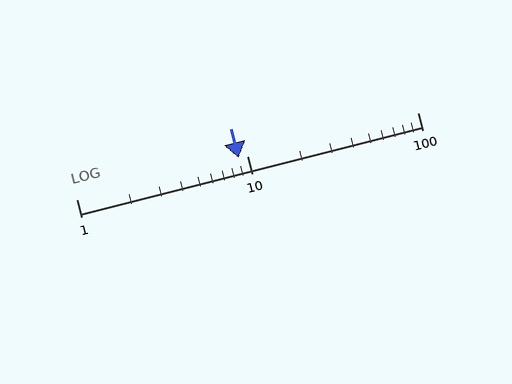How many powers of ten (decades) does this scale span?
The scale spans 2 decades, from 1 to 100.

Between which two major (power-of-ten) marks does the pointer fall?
The pointer is between 1 and 10.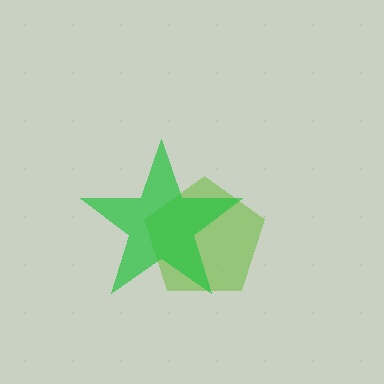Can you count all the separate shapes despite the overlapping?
Yes, there are 2 separate shapes.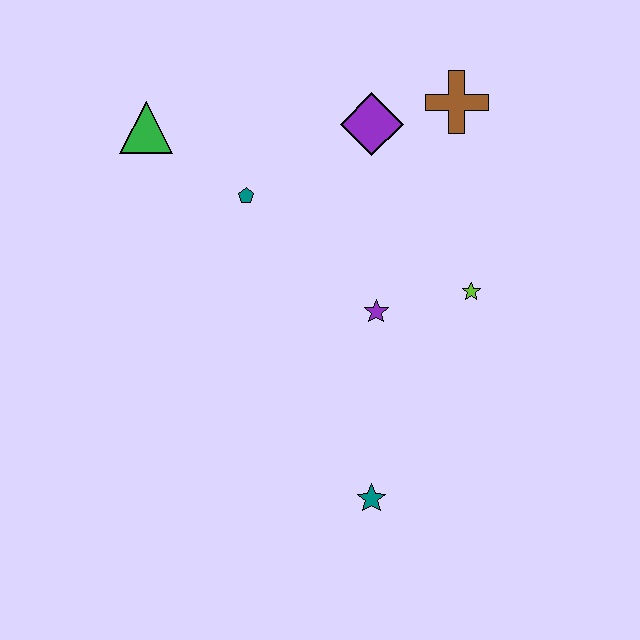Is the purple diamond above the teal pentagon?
Yes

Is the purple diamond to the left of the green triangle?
No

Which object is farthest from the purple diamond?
The teal star is farthest from the purple diamond.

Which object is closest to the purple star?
The lime star is closest to the purple star.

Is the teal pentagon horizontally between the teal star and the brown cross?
No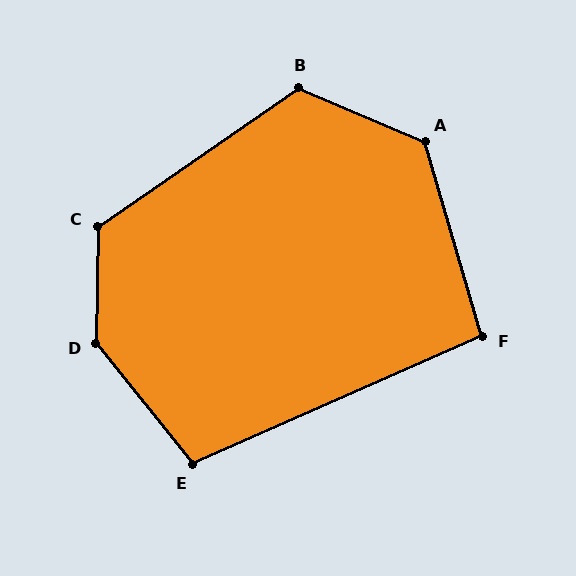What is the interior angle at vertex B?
Approximately 122 degrees (obtuse).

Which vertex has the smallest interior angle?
F, at approximately 97 degrees.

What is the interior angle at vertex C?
Approximately 125 degrees (obtuse).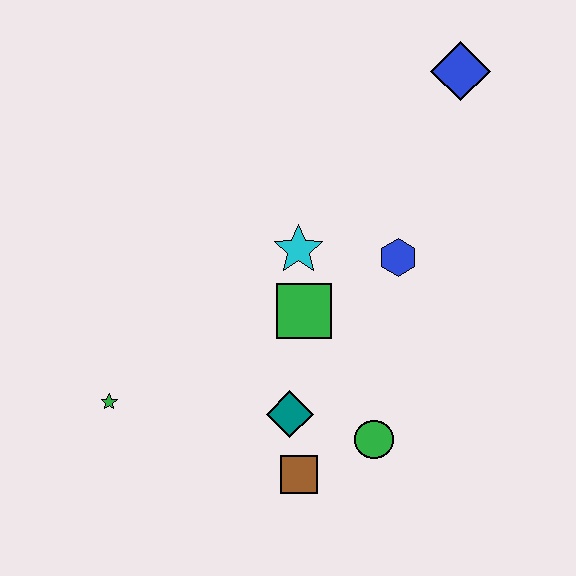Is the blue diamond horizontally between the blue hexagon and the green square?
No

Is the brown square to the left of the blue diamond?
Yes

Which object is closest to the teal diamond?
The brown square is closest to the teal diamond.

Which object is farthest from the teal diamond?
The blue diamond is farthest from the teal diamond.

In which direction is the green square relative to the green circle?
The green square is above the green circle.